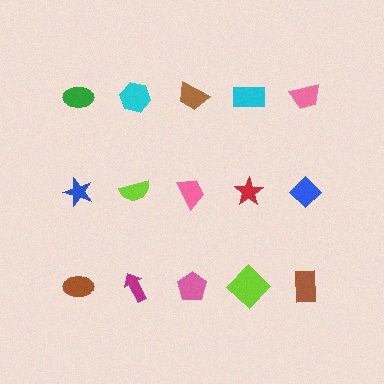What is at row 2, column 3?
A pink trapezoid.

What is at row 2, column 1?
A blue star.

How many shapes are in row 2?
5 shapes.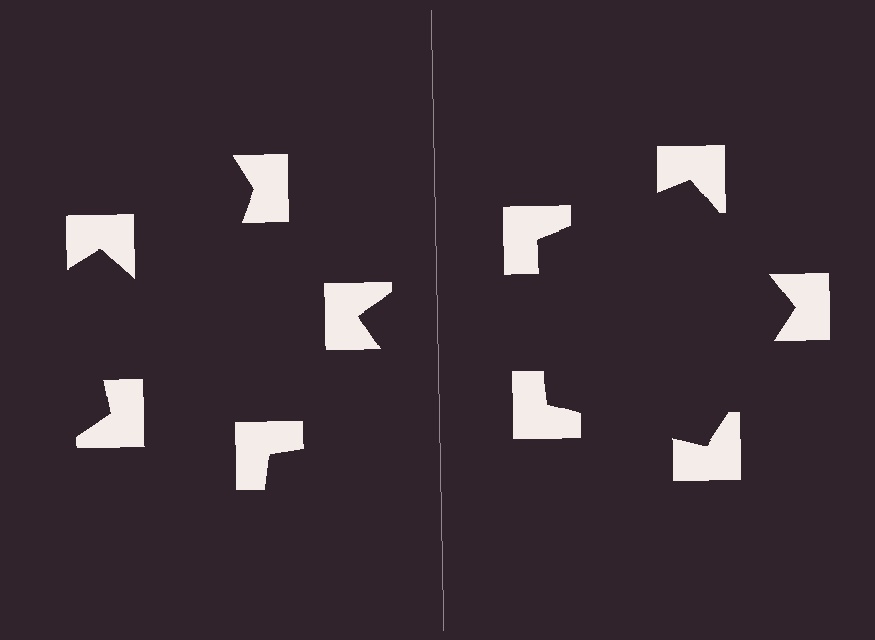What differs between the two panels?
The notched squares are positioned identically on both sides; only the wedge orientations differ. On the right they align to a pentagon; on the left they are misaligned.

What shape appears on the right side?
An illusory pentagon.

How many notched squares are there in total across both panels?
10 — 5 on each side.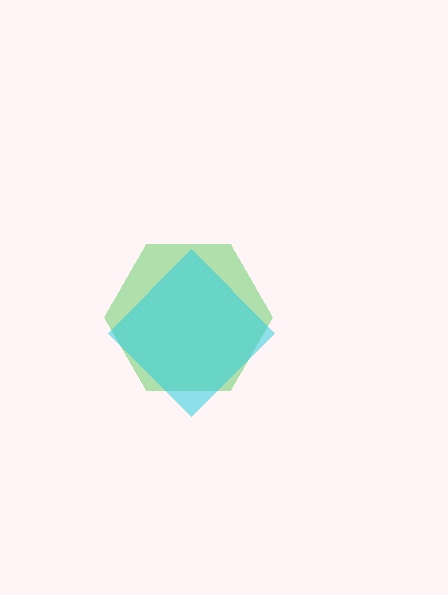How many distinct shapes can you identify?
There are 2 distinct shapes: a green hexagon, a cyan diamond.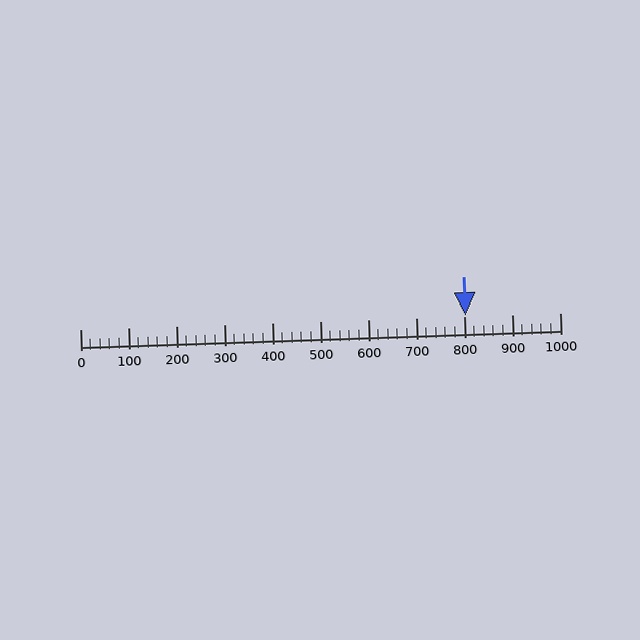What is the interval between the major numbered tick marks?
The major tick marks are spaced 100 units apart.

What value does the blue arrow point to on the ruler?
The blue arrow points to approximately 802.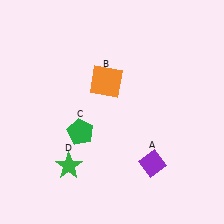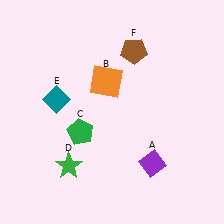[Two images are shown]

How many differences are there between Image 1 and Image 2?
There are 2 differences between the two images.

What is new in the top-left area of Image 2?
A teal diamond (E) was added in the top-left area of Image 2.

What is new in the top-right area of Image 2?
A brown pentagon (F) was added in the top-right area of Image 2.